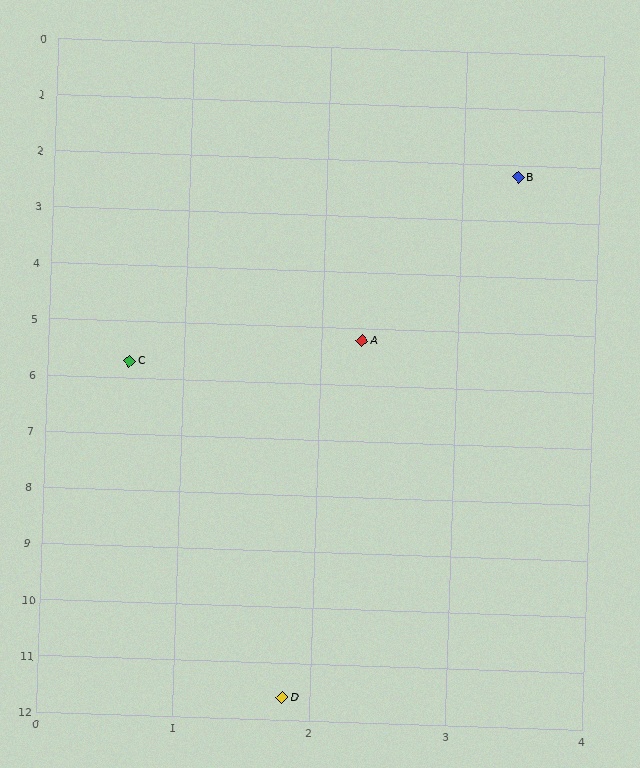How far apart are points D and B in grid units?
Points D and B are about 9.5 grid units apart.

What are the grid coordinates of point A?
Point A is at approximately (2.3, 5.2).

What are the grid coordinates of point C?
Point C is at approximately (0.6, 5.7).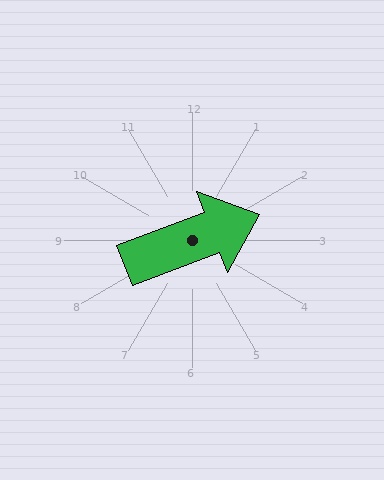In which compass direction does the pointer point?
East.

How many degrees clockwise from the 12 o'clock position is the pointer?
Approximately 69 degrees.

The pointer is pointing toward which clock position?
Roughly 2 o'clock.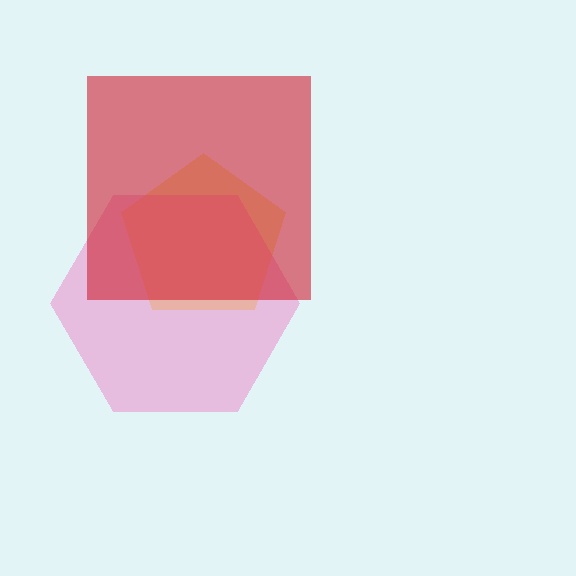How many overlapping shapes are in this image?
There are 3 overlapping shapes in the image.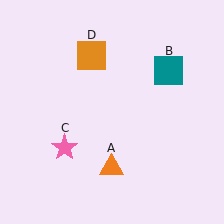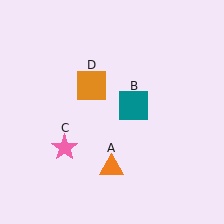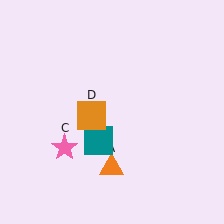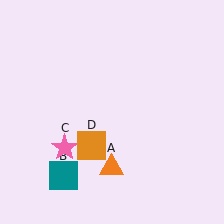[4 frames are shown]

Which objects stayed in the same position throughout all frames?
Orange triangle (object A) and pink star (object C) remained stationary.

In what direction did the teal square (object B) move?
The teal square (object B) moved down and to the left.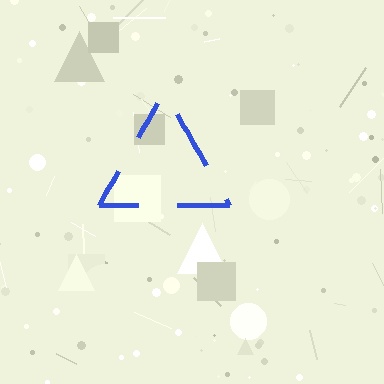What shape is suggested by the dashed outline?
The dashed outline suggests a triangle.